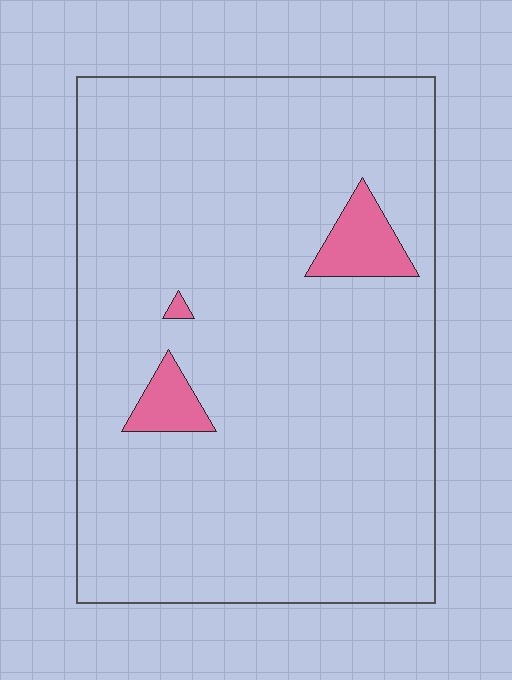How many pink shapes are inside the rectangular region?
3.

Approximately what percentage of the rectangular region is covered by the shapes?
Approximately 5%.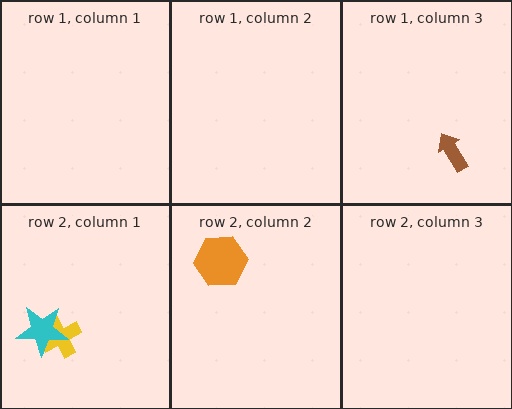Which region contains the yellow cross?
The row 2, column 1 region.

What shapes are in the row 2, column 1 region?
The yellow cross, the cyan star.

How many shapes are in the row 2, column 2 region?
1.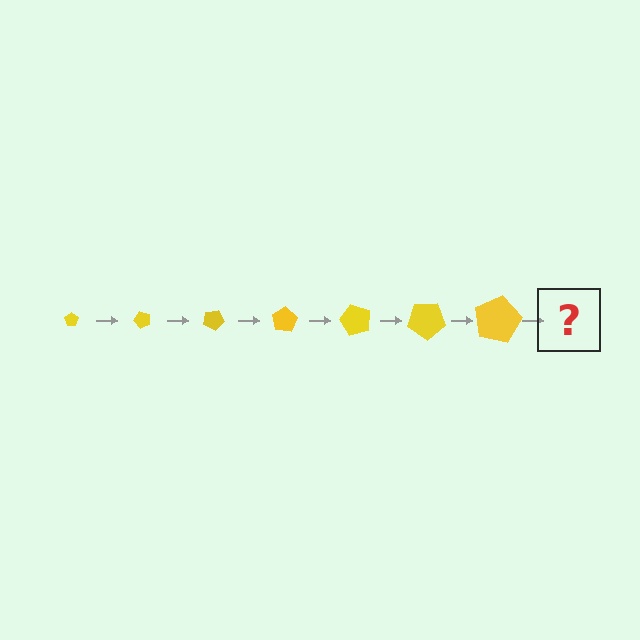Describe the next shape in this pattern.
It should be a pentagon, larger than the previous one and rotated 350 degrees from the start.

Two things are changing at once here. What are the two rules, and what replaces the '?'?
The two rules are that the pentagon grows larger each step and it rotates 50 degrees each step. The '?' should be a pentagon, larger than the previous one and rotated 350 degrees from the start.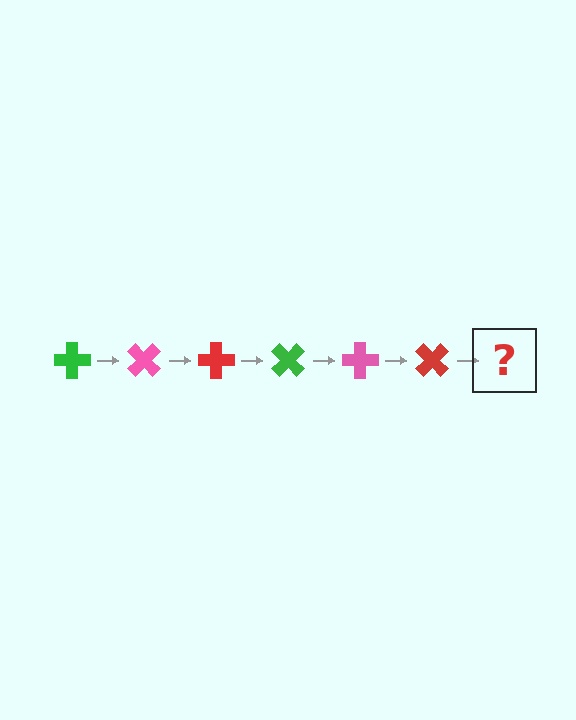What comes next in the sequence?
The next element should be a green cross, rotated 270 degrees from the start.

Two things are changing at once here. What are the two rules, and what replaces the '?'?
The two rules are that it rotates 45 degrees each step and the color cycles through green, pink, and red. The '?' should be a green cross, rotated 270 degrees from the start.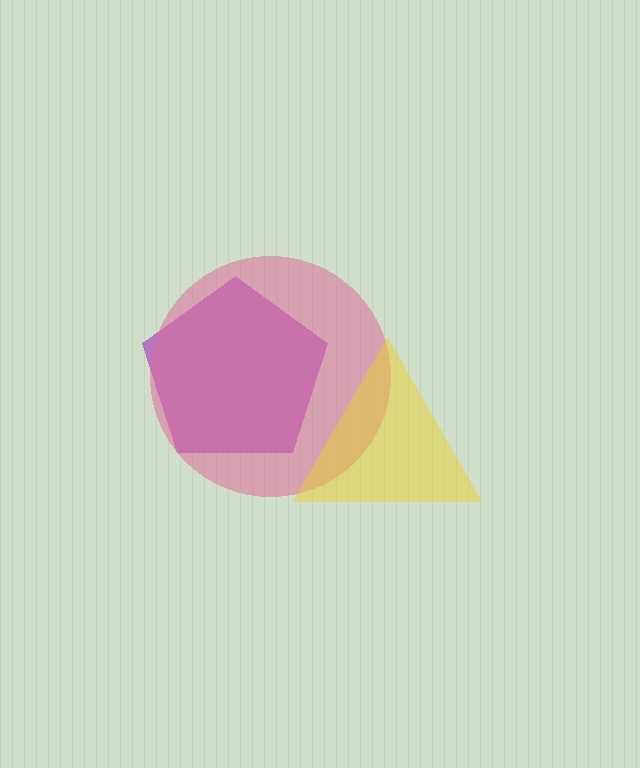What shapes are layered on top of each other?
The layered shapes are: a purple pentagon, a pink circle, a yellow triangle.